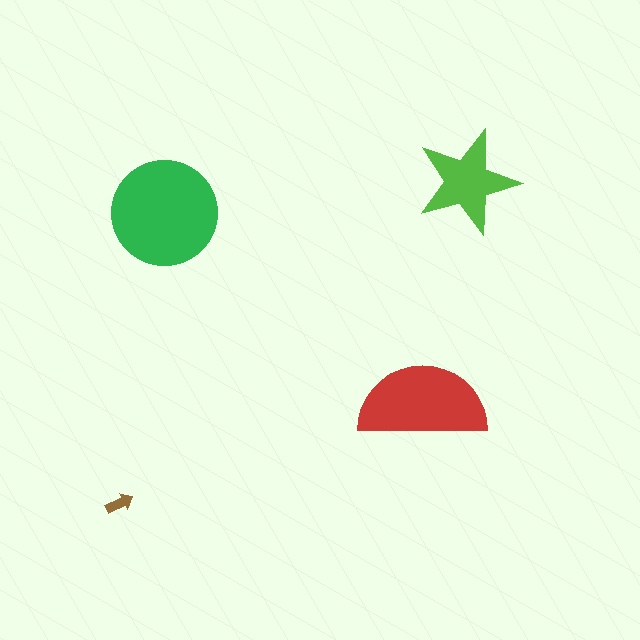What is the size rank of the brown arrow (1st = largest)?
4th.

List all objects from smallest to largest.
The brown arrow, the lime star, the red semicircle, the green circle.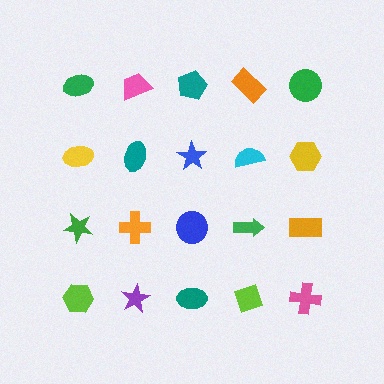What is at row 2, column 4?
A cyan semicircle.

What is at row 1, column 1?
A green ellipse.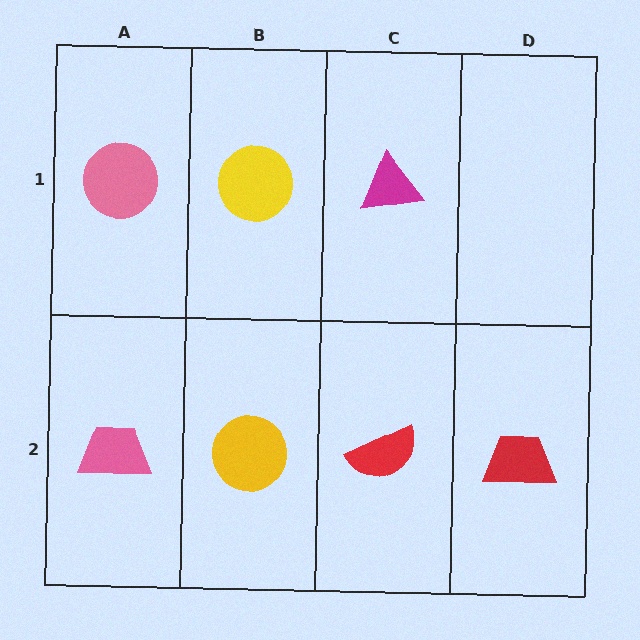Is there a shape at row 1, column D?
No, that cell is empty.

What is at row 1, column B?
A yellow circle.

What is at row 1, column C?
A magenta triangle.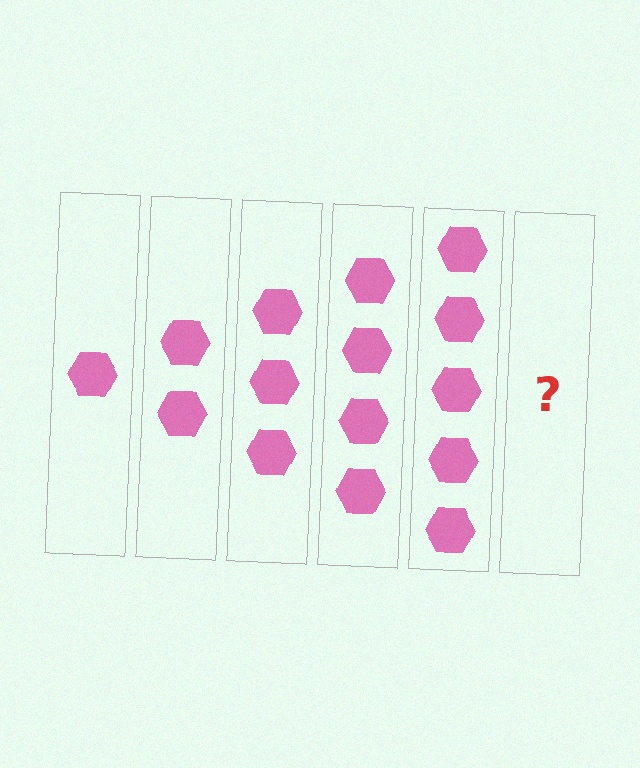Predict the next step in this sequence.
The next step is 6 hexagons.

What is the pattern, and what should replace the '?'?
The pattern is that each step adds one more hexagon. The '?' should be 6 hexagons.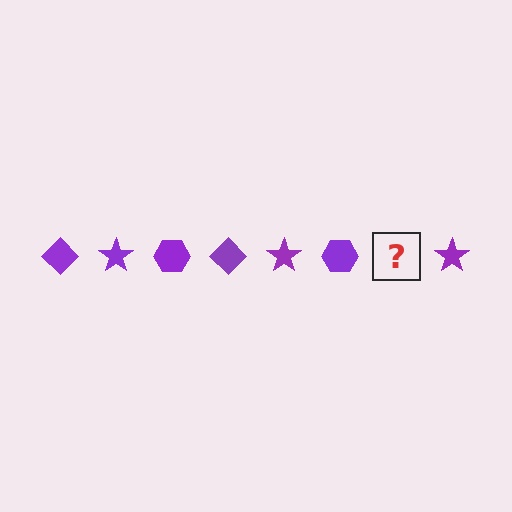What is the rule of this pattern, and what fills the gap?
The rule is that the pattern cycles through diamond, star, hexagon shapes in purple. The gap should be filled with a purple diamond.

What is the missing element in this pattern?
The missing element is a purple diamond.